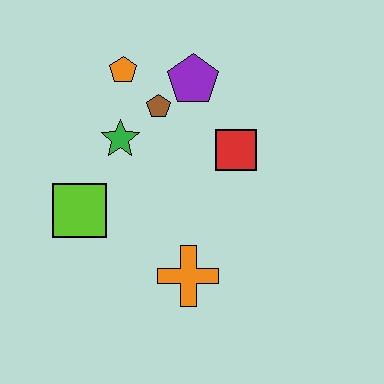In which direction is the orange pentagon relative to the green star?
The orange pentagon is above the green star.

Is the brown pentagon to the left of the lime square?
No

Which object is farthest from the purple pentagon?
The orange cross is farthest from the purple pentagon.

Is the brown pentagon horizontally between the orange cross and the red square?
No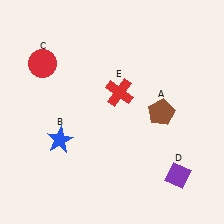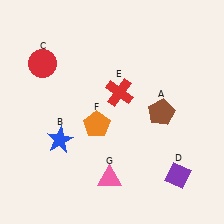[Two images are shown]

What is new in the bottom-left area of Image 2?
A pink triangle (G) was added in the bottom-left area of Image 2.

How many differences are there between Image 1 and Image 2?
There are 2 differences between the two images.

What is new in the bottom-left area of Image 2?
An orange pentagon (F) was added in the bottom-left area of Image 2.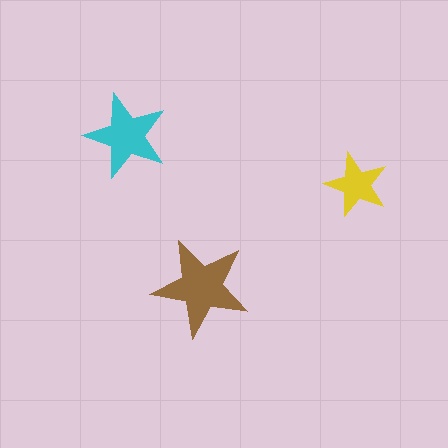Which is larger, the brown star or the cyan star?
The brown one.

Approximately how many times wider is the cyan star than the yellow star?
About 1.5 times wider.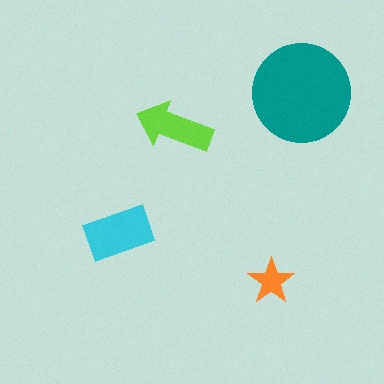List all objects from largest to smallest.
The teal circle, the cyan rectangle, the lime arrow, the orange star.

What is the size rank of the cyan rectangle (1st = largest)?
2nd.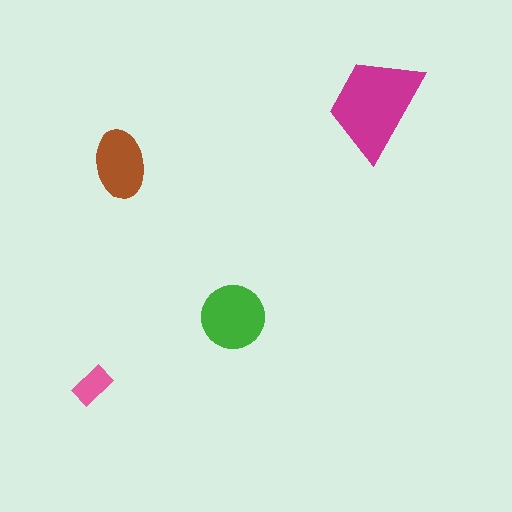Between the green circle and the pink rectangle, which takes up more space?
The green circle.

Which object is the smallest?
The pink rectangle.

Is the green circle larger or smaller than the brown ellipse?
Larger.